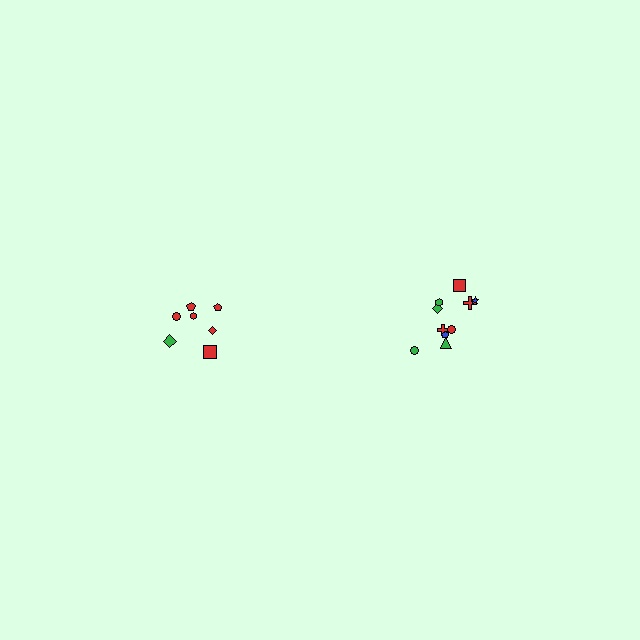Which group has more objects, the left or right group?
The right group.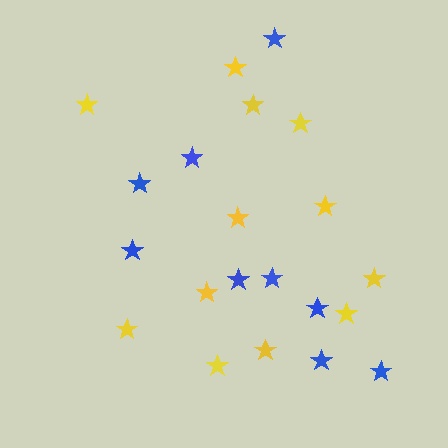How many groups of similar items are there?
There are 2 groups: one group of yellow stars (12) and one group of blue stars (9).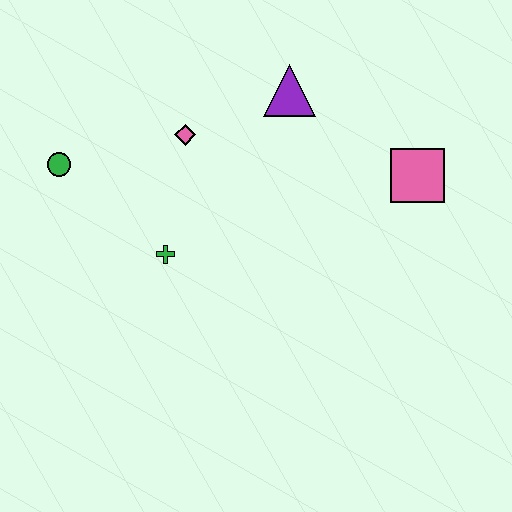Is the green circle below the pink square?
No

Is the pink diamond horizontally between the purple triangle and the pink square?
No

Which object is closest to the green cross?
The pink diamond is closest to the green cross.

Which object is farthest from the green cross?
The pink square is farthest from the green cross.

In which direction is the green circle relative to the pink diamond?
The green circle is to the left of the pink diamond.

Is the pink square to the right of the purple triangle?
Yes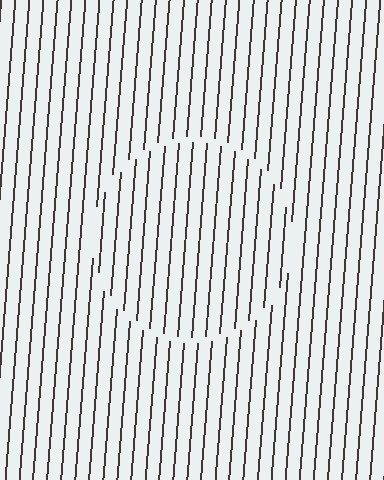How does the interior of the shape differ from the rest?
The interior of the shape contains the same grating, shifted by half a period — the contour is defined by the phase discontinuity where line-ends from the inner and outer gratings abut.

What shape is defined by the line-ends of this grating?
An illusory circle. The interior of the shape contains the same grating, shifted by half a period — the contour is defined by the phase discontinuity where line-ends from the inner and outer gratings abut.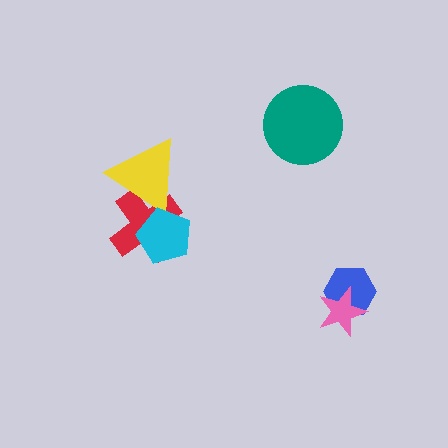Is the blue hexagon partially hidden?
Yes, it is partially covered by another shape.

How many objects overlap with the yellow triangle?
2 objects overlap with the yellow triangle.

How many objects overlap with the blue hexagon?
1 object overlaps with the blue hexagon.